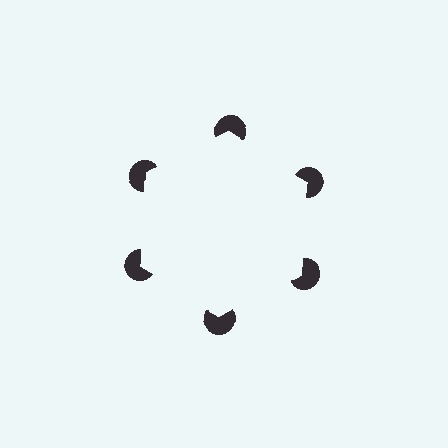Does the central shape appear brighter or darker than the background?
It typically appears slightly brighter than the background, even though no actual brightness change is drawn.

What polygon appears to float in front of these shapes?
An illusory hexagon — its edges are inferred from the aligned wedge cuts in the pac-man discs, not physically drawn.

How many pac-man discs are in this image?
There are 6 — one at each vertex of the illusory hexagon.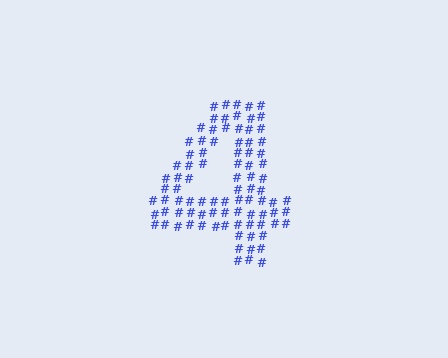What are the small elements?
The small elements are hash symbols.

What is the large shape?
The large shape is the digit 4.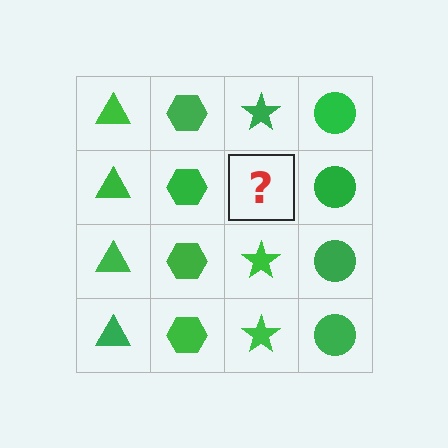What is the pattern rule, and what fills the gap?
The rule is that each column has a consistent shape. The gap should be filled with a green star.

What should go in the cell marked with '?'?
The missing cell should contain a green star.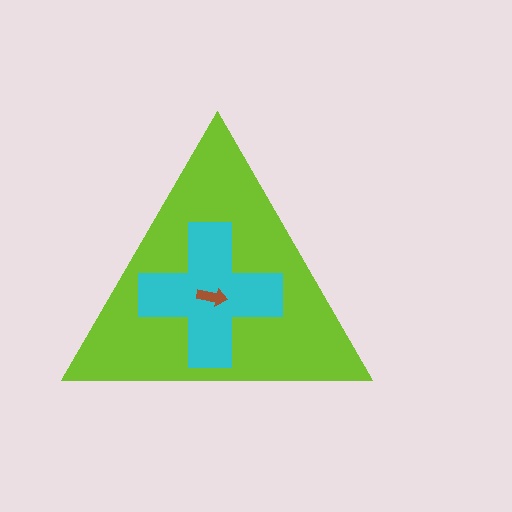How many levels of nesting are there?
3.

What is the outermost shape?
The lime triangle.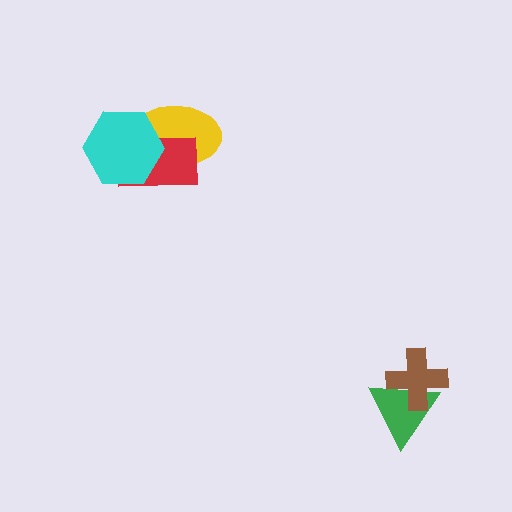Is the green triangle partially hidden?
Yes, it is partially covered by another shape.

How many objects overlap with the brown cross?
1 object overlaps with the brown cross.